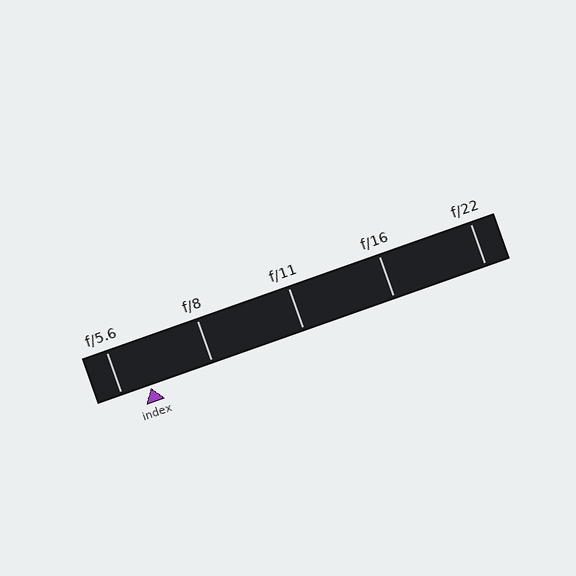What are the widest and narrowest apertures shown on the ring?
The widest aperture shown is f/5.6 and the narrowest is f/22.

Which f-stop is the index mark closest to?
The index mark is closest to f/5.6.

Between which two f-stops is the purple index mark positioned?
The index mark is between f/5.6 and f/8.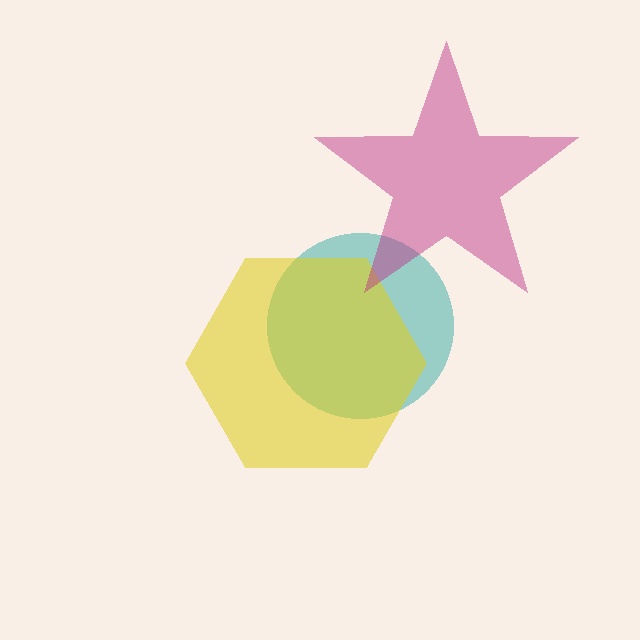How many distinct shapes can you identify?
There are 3 distinct shapes: a teal circle, a yellow hexagon, a magenta star.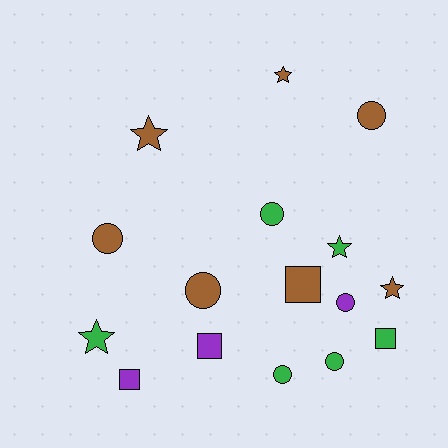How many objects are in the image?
There are 16 objects.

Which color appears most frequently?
Brown, with 7 objects.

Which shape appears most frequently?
Circle, with 7 objects.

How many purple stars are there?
There are no purple stars.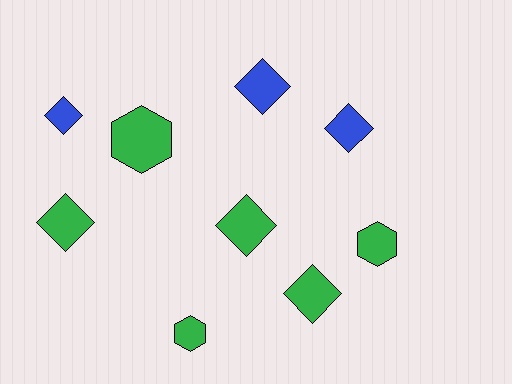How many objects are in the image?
There are 9 objects.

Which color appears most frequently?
Green, with 6 objects.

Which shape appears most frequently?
Diamond, with 6 objects.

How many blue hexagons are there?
There are no blue hexagons.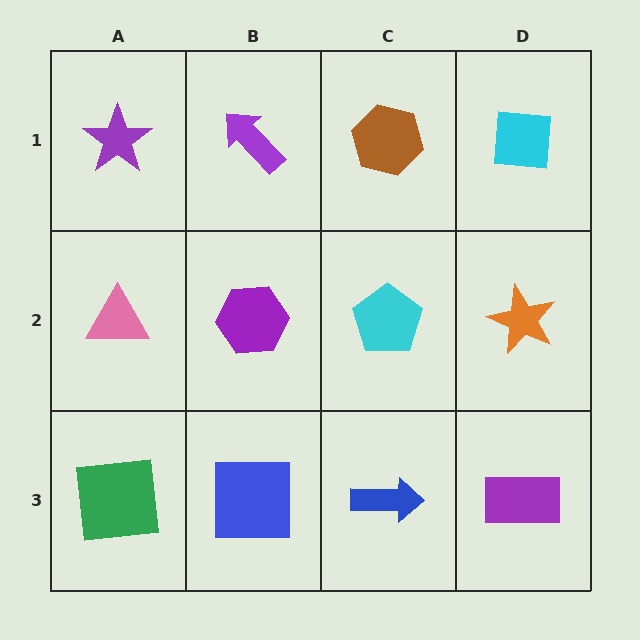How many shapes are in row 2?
4 shapes.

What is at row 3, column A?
A green square.